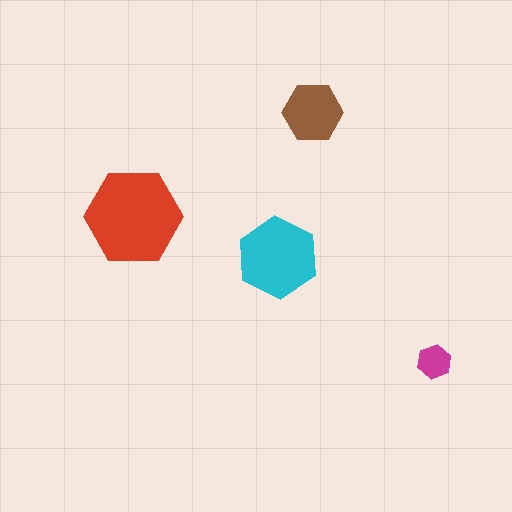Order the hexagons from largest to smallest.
the red one, the cyan one, the brown one, the magenta one.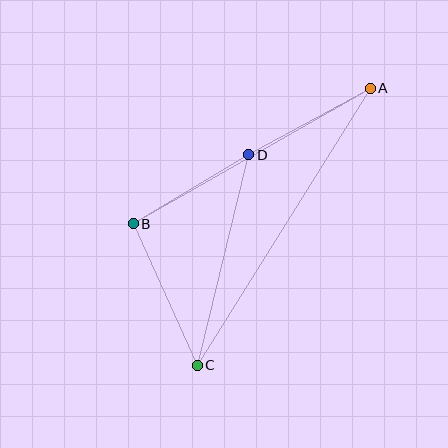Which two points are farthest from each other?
Points A and C are farthest from each other.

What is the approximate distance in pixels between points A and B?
The distance between A and B is approximately 273 pixels.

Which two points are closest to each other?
Points B and D are closest to each other.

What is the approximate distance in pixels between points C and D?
The distance between C and D is approximately 216 pixels.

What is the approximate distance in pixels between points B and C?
The distance between B and C is approximately 155 pixels.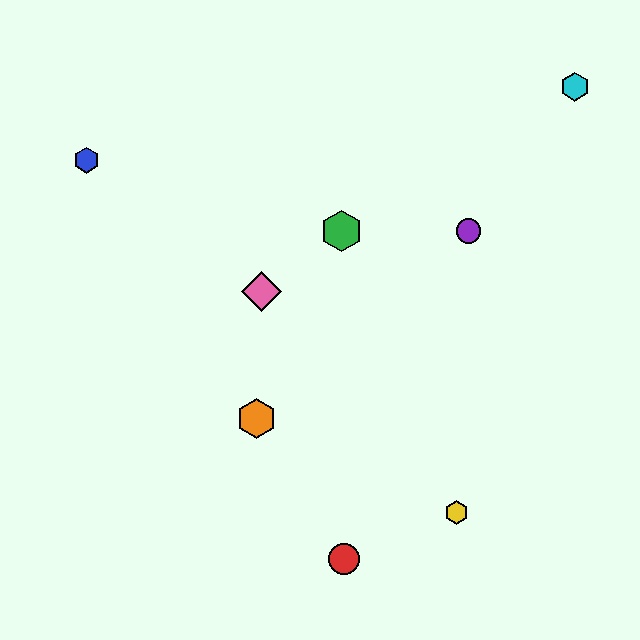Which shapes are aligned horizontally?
The green hexagon, the purple circle are aligned horizontally.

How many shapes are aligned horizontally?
2 shapes (the green hexagon, the purple circle) are aligned horizontally.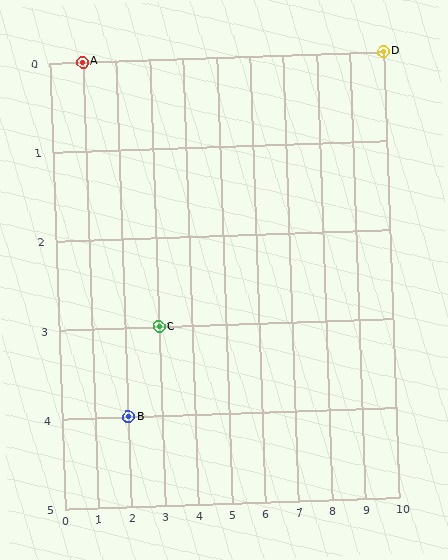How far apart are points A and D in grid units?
Points A and D are 9 columns apart.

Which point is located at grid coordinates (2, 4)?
Point B is at (2, 4).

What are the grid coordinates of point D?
Point D is at grid coordinates (10, 0).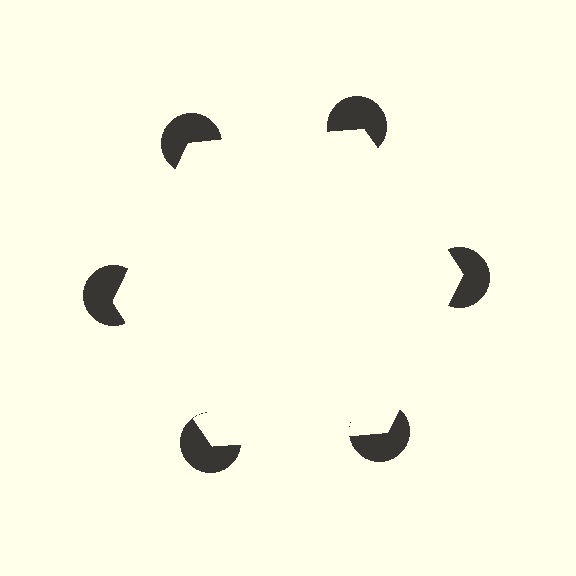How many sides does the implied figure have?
6 sides.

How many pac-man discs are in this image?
There are 6 — one at each vertex of the illusory hexagon.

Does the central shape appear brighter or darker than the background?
It typically appears slightly brighter than the background, even though no actual brightness change is drawn.